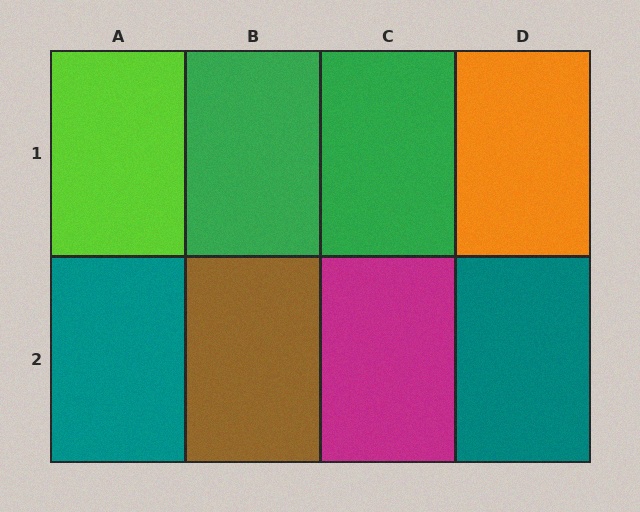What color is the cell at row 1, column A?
Lime.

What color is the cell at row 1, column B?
Green.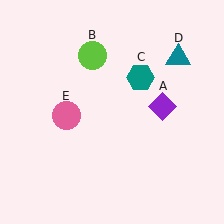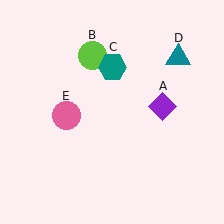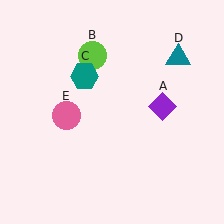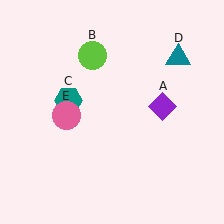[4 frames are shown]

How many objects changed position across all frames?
1 object changed position: teal hexagon (object C).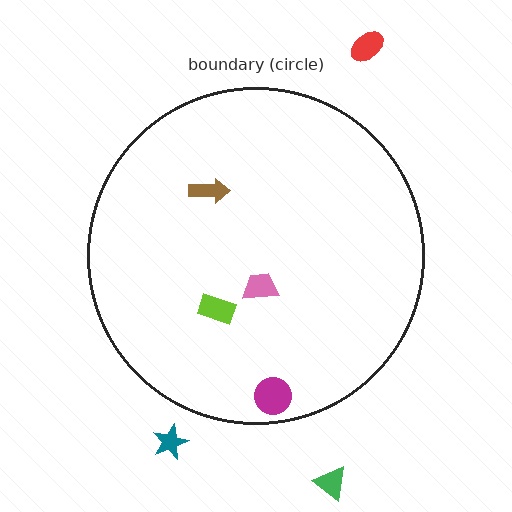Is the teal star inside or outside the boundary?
Outside.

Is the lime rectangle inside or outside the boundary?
Inside.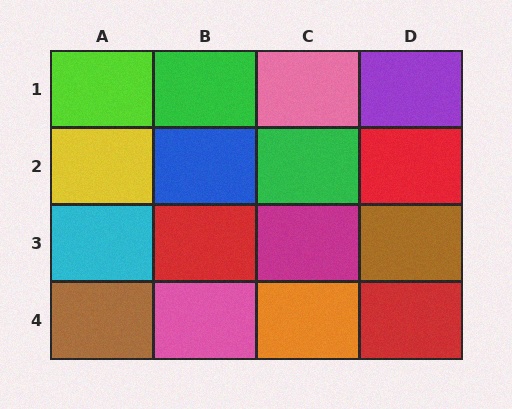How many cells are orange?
1 cell is orange.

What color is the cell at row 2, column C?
Green.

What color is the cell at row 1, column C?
Pink.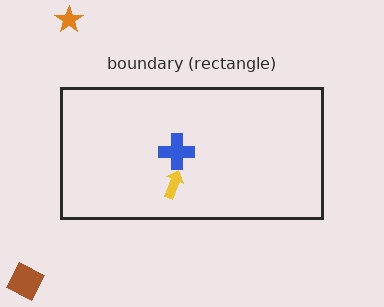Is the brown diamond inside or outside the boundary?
Outside.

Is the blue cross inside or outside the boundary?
Inside.